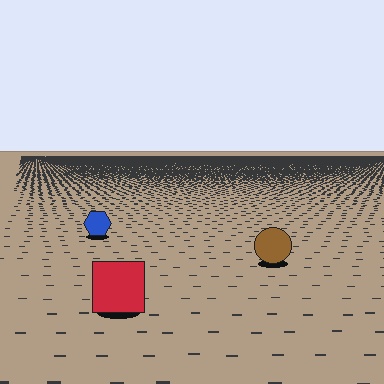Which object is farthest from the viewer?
The blue hexagon is farthest from the viewer. It appears smaller and the ground texture around it is denser.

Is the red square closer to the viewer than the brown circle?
Yes. The red square is closer — you can tell from the texture gradient: the ground texture is coarser near it.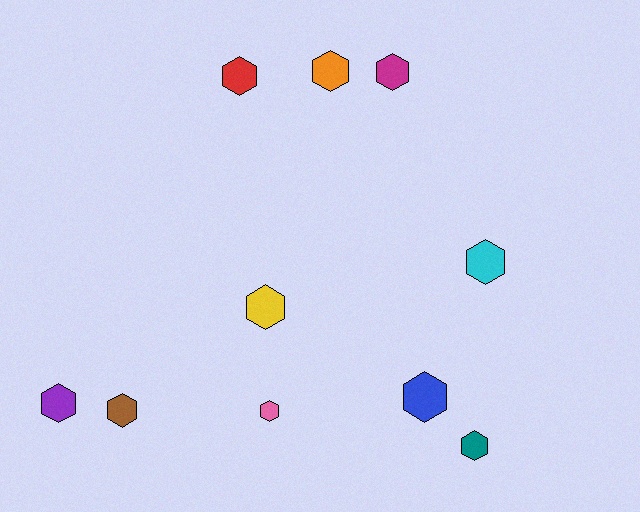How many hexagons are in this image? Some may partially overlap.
There are 10 hexagons.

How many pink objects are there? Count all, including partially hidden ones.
There is 1 pink object.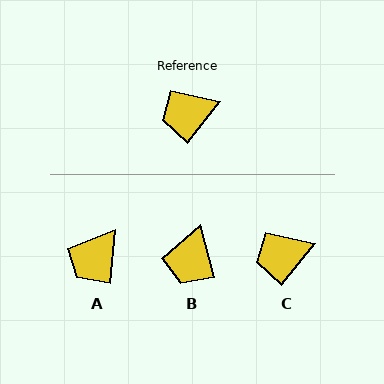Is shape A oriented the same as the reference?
No, it is off by about 34 degrees.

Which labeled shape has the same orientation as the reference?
C.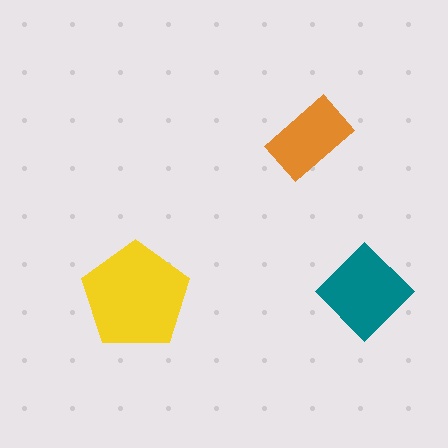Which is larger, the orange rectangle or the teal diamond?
The teal diamond.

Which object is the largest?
The yellow pentagon.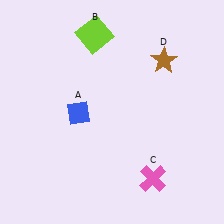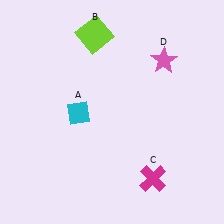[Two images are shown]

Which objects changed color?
A changed from blue to cyan. C changed from pink to magenta. D changed from brown to pink.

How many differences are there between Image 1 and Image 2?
There are 3 differences between the two images.